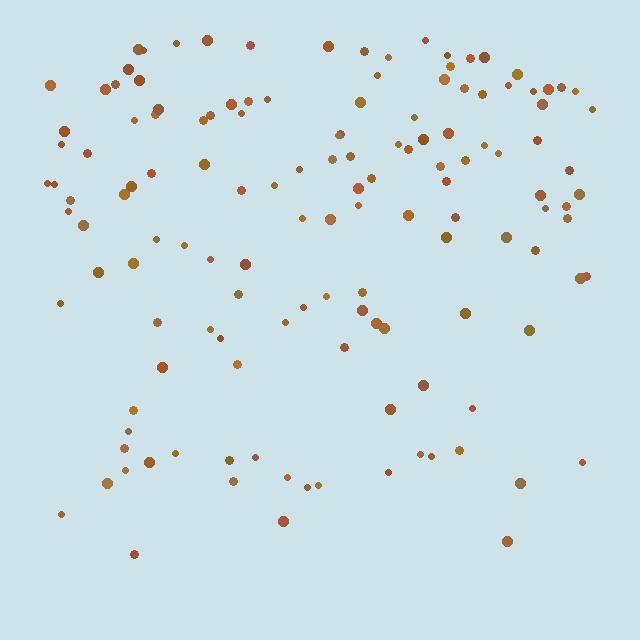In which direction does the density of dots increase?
From bottom to top, with the top side densest.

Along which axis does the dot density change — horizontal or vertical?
Vertical.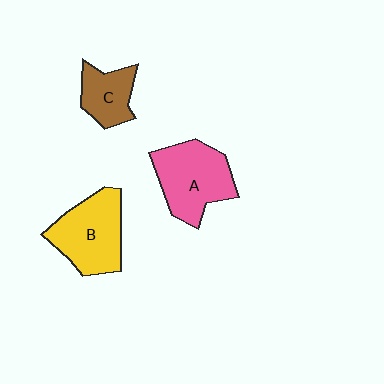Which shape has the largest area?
Shape A (pink).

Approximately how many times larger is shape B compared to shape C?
Approximately 1.7 times.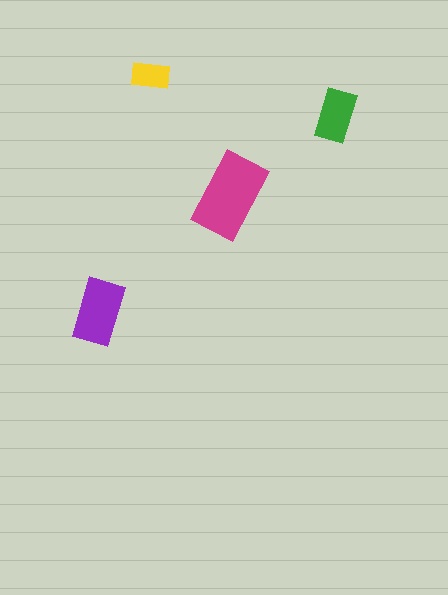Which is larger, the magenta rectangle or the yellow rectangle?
The magenta one.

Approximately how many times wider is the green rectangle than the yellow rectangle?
About 1.5 times wider.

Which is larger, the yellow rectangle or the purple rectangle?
The purple one.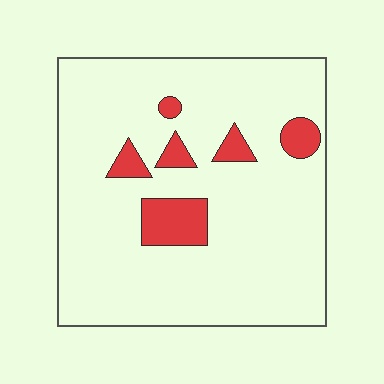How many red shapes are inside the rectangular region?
6.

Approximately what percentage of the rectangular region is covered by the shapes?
Approximately 10%.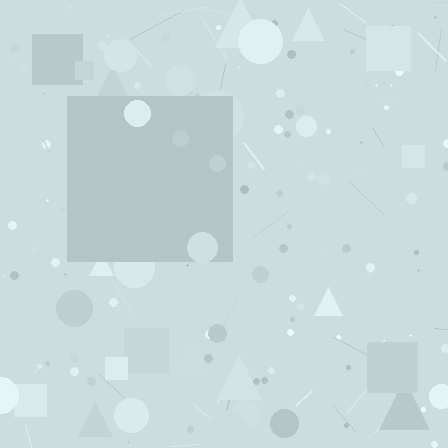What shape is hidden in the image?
A square is hidden in the image.